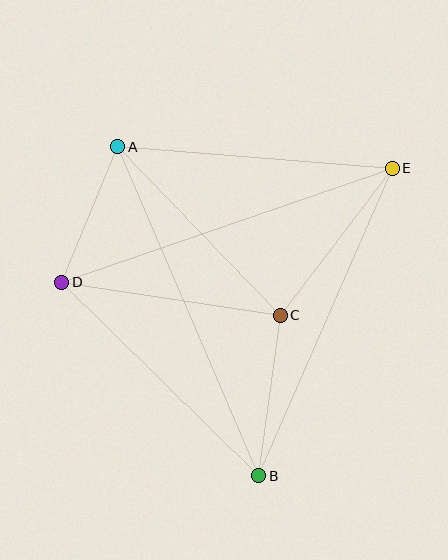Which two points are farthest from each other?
Points A and B are farthest from each other.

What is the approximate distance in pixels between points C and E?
The distance between C and E is approximately 185 pixels.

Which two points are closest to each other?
Points A and D are closest to each other.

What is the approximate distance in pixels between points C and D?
The distance between C and D is approximately 221 pixels.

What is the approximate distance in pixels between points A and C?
The distance between A and C is approximately 234 pixels.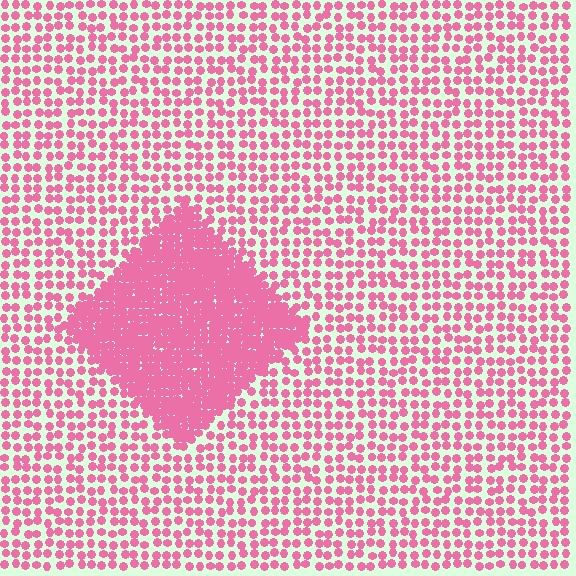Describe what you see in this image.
The image contains small pink elements arranged at two different densities. A diamond-shaped region is visible where the elements are more densely packed than the surrounding area.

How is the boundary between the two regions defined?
The boundary is defined by a change in element density (approximately 2.6x ratio). All elements are the same color, size, and shape.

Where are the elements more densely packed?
The elements are more densely packed inside the diamond boundary.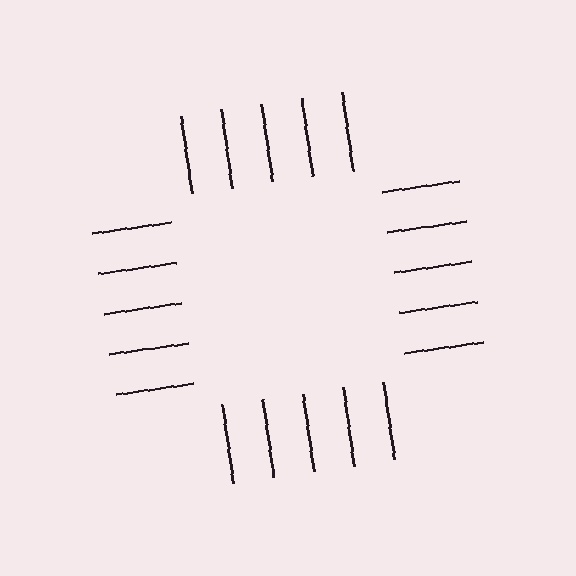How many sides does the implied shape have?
4 sides — the line-ends trace a square.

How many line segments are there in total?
20 — 5 along each of the 4 edges.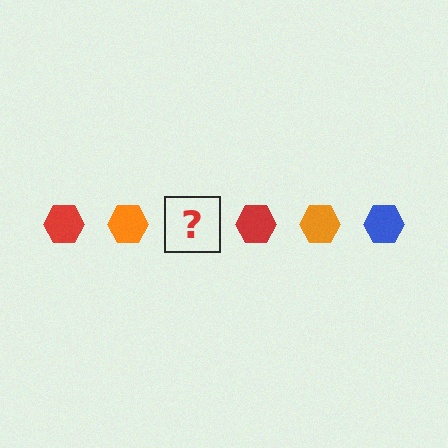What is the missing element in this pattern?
The missing element is a blue hexagon.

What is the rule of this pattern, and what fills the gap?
The rule is that the pattern cycles through red, orange, blue hexagons. The gap should be filled with a blue hexagon.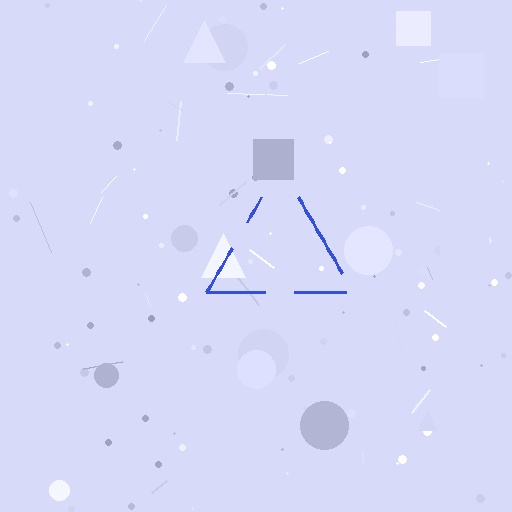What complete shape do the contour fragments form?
The contour fragments form a triangle.